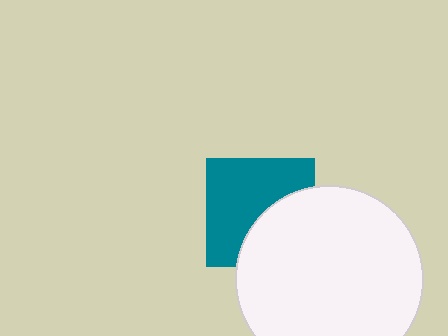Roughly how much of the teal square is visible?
About half of it is visible (roughly 61%).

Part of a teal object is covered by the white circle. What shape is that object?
It is a square.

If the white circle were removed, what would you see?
You would see the complete teal square.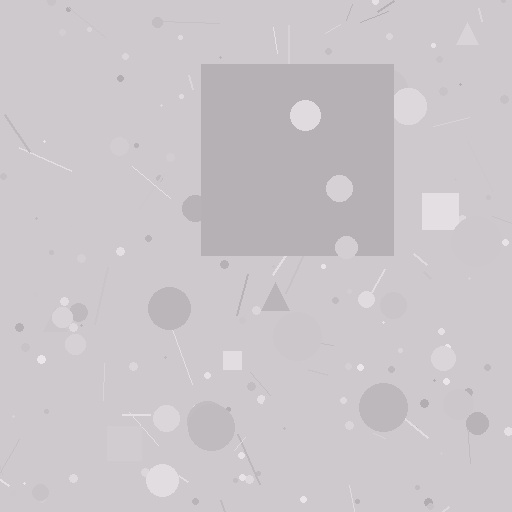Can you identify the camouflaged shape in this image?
The camouflaged shape is a square.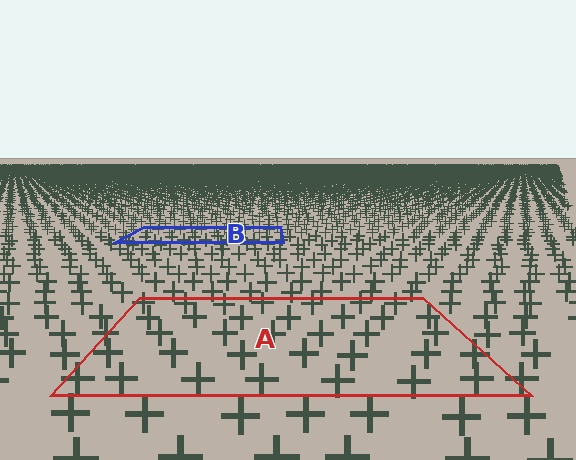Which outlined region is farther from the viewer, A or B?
Region B is farther from the viewer — the texture elements inside it appear smaller and more densely packed.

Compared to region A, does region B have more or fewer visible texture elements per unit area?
Region B has more texture elements per unit area — they are packed more densely because it is farther away.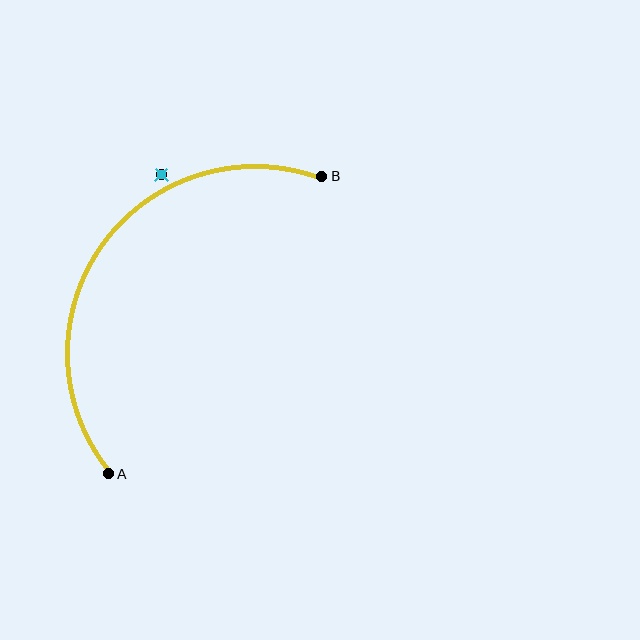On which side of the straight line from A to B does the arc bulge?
The arc bulges above and to the left of the straight line connecting A and B.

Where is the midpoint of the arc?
The arc midpoint is the point on the curve farthest from the straight line joining A and B. It sits above and to the left of that line.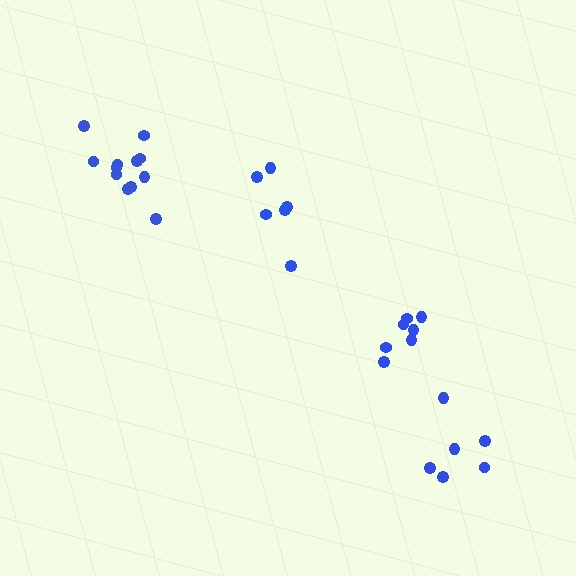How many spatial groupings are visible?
There are 4 spatial groupings.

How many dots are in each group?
Group 1: 6 dots, Group 2: 12 dots, Group 3: 7 dots, Group 4: 6 dots (31 total).